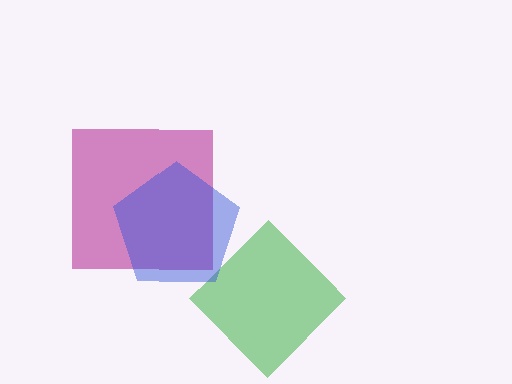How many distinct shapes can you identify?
There are 3 distinct shapes: a green diamond, a magenta square, a blue pentagon.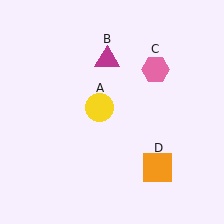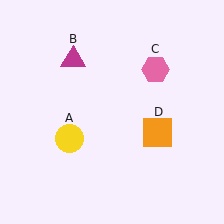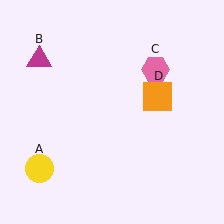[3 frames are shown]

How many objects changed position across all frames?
3 objects changed position: yellow circle (object A), magenta triangle (object B), orange square (object D).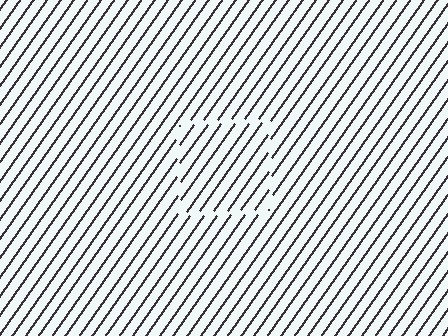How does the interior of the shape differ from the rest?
The interior of the shape contains the same grating, shifted by half a period — the contour is defined by the phase discontinuity where line-ends from the inner and outer gratings abut.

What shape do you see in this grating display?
An illusory square. The interior of the shape contains the same grating, shifted by half a period — the contour is defined by the phase discontinuity where line-ends from the inner and outer gratings abut.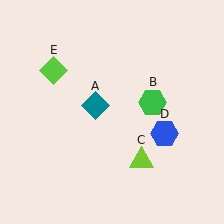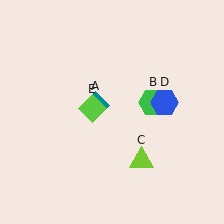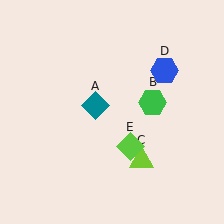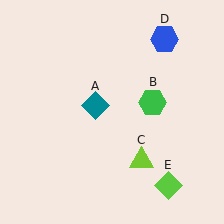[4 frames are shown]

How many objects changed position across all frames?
2 objects changed position: blue hexagon (object D), lime diamond (object E).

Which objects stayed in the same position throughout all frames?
Teal diamond (object A) and green hexagon (object B) and lime triangle (object C) remained stationary.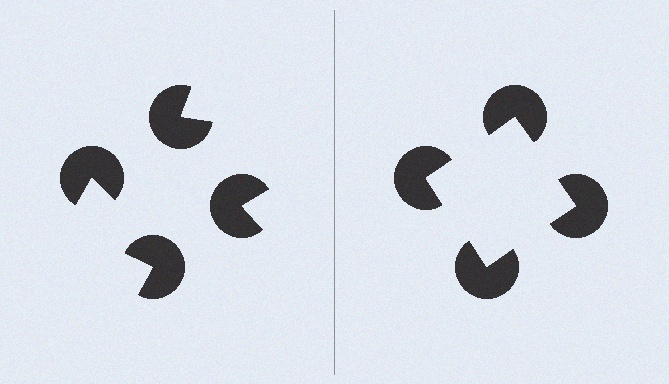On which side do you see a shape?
An illusory square appears on the right side. On the left side the wedge cuts are rotated, so no coherent shape forms.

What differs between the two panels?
The pac-man discs are positioned identically on both sides; only the wedge orientations differ. On the right they align to a square; on the left they are misaligned.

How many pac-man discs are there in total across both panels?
8 — 4 on each side.